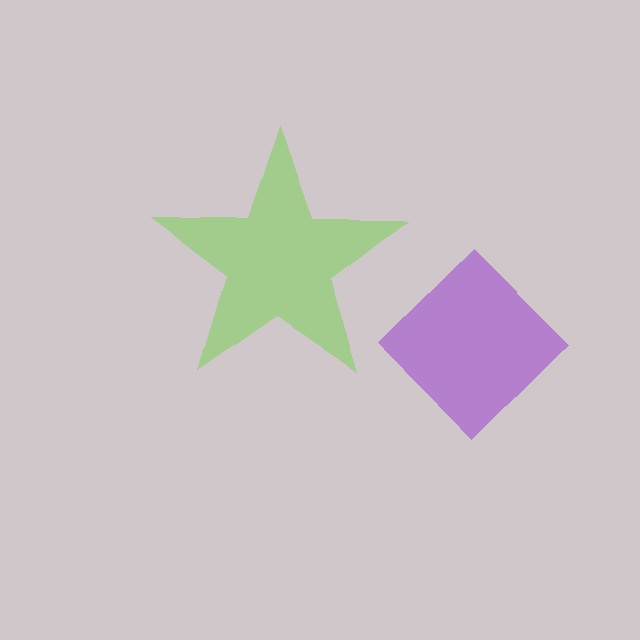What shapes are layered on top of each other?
The layered shapes are: a lime star, a purple diamond.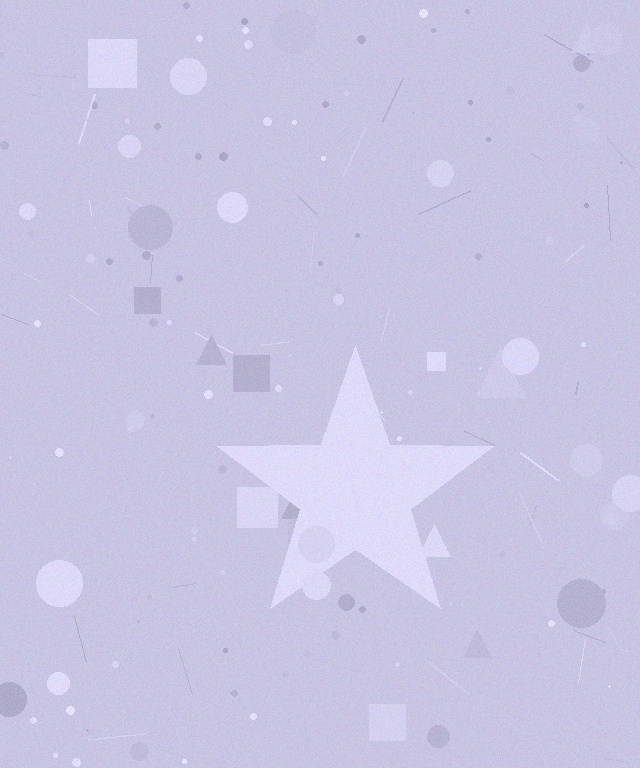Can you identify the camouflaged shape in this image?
The camouflaged shape is a star.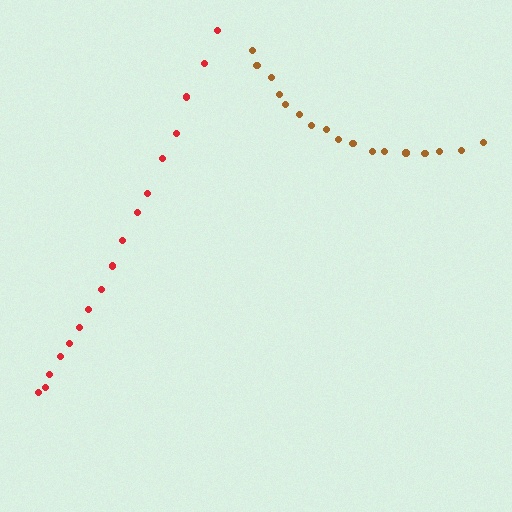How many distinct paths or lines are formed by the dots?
There are 2 distinct paths.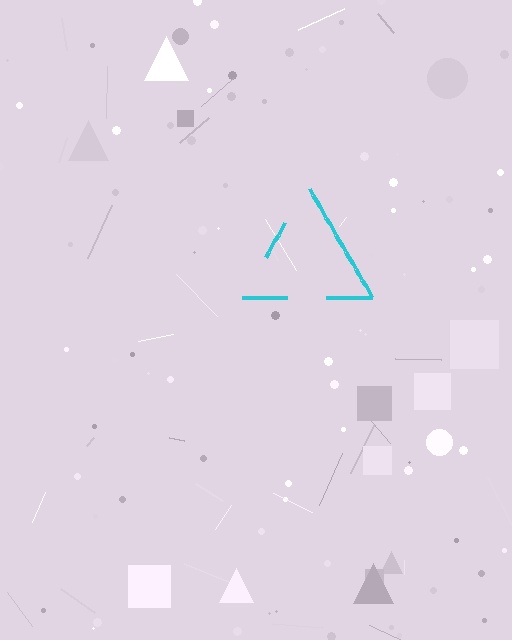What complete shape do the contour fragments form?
The contour fragments form a triangle.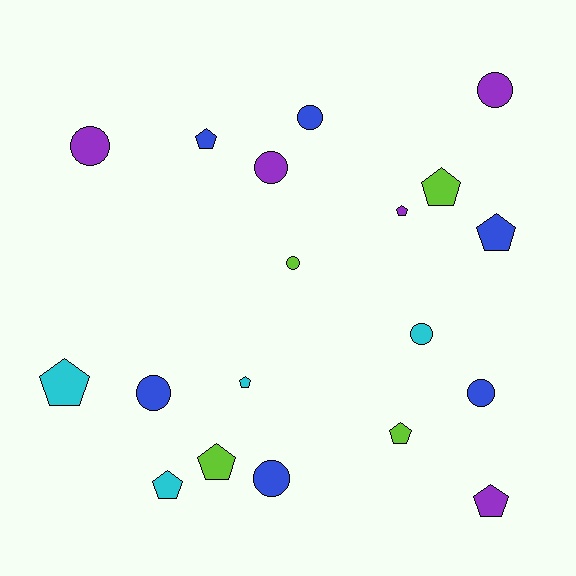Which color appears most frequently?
Blue, with 6 objects.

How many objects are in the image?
There are 19 objects.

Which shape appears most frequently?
Pentagon, with 10 objects.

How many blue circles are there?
There are 4 blue circles.